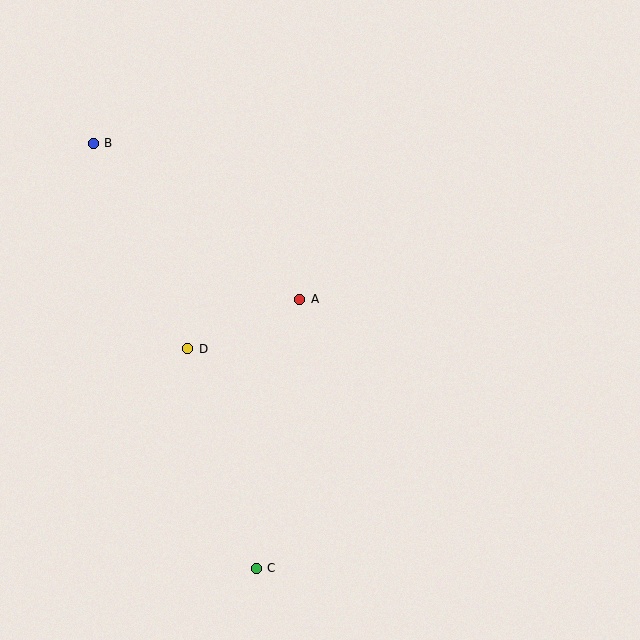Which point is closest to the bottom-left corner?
Point C is closest to the bottom-left corner.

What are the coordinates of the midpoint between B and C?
The midpoint between B and C is at (175, 356).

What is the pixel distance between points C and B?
The distance between C and B is 455 pixels.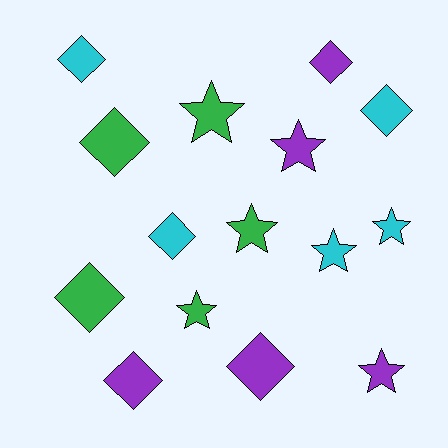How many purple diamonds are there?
There are 3 purple diamonds.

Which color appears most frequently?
Green, with 5 objects.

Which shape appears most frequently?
Diamond, with 8 objects.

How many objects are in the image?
There are 15 objects.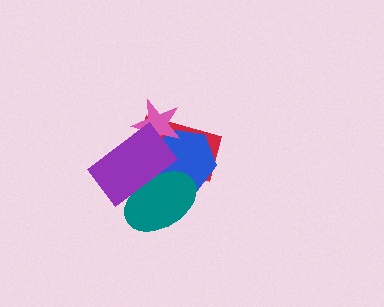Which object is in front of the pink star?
The purple rectangle is in front of the pink star.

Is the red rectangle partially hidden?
Yes, it is partially covered by another shape.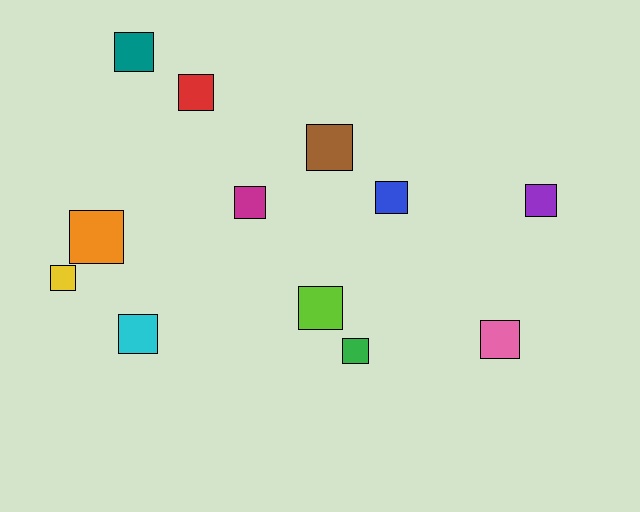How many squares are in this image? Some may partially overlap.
There are 12 squares.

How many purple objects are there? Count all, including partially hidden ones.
There is 1 purple object.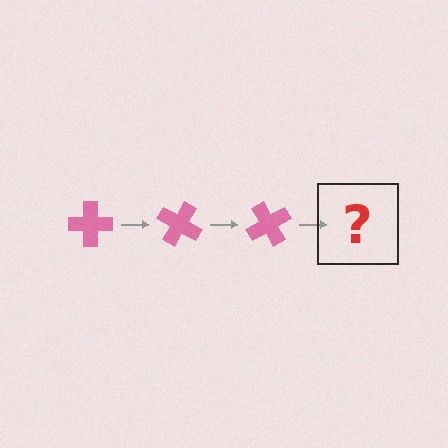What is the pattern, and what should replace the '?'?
The pattern is that the cross rotates 30 degrees each step. The '?' should be a pink cross rotated 90 degrees.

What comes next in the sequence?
The next element should be a pink cross rotated 90 degrees.